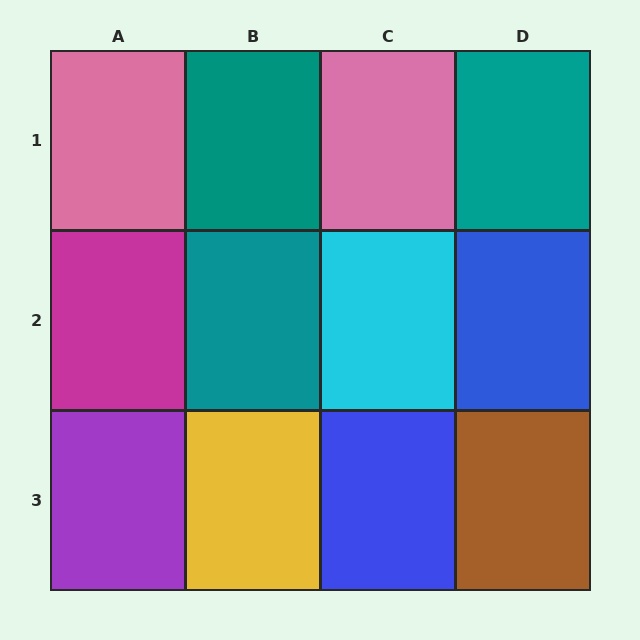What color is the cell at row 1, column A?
Pink.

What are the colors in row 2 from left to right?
Magenta, teal, cyan, blue.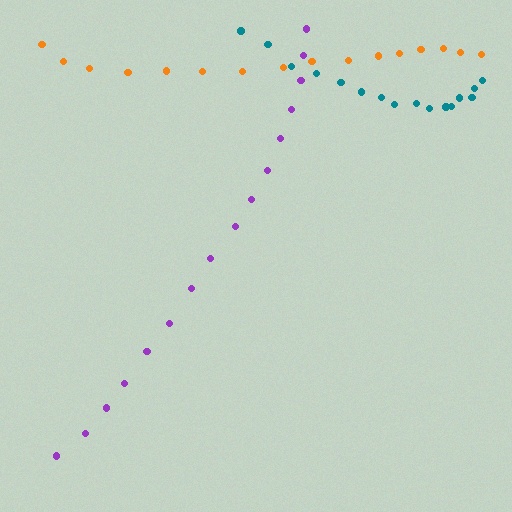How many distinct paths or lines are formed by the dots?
There are 3 distinct paths.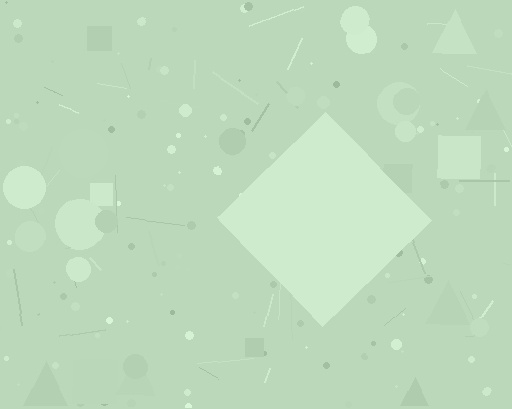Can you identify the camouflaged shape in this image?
The camouflaged shape is a diamond.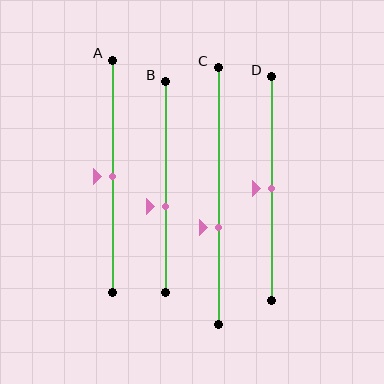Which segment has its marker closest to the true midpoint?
Segment A has its marker closest to the true midpoint.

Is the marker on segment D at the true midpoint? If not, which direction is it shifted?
Yes, the marker on segment D is at the true midpoint.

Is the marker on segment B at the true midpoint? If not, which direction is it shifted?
No, the marker on segment B is shifted downward by about 9% of the segment length.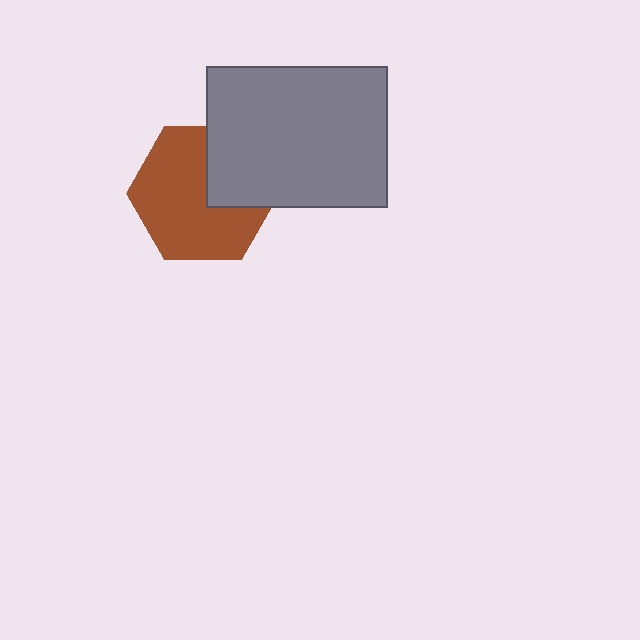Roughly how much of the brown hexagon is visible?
Most of it is visible (roughly 69%).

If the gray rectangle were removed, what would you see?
You would see the complete brown hexagon.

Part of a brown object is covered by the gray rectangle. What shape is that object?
It is a hexagon.